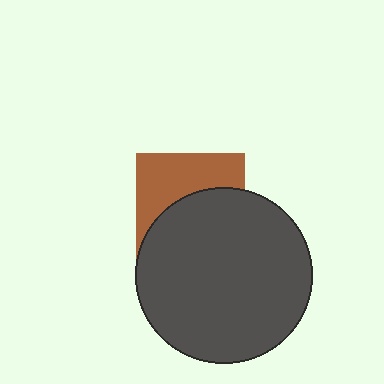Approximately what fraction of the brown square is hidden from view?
Roughly 55% of the brown square is hidden behind the dark gray circle.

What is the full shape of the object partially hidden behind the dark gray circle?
The partially hidden object is a brown square.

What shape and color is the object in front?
The object in front is a dark gray circle.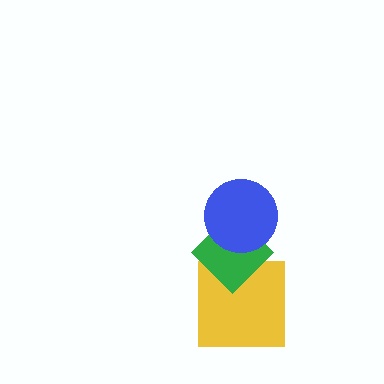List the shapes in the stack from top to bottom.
From top to bottom: the blue circle, the green diamond, the yellow square.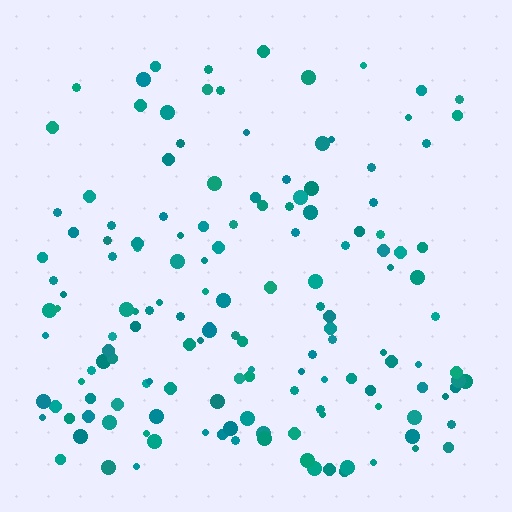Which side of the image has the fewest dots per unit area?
The top.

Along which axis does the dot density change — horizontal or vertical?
Vertical.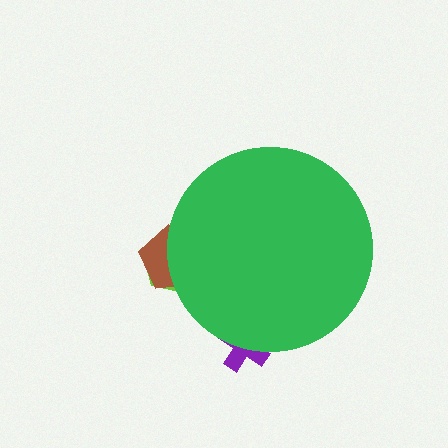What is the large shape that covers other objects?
A green circle.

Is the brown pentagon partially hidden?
Yes, the brown pentagon is partially hidden behind the green circle.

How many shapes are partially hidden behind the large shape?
3 shapes are partially hidden.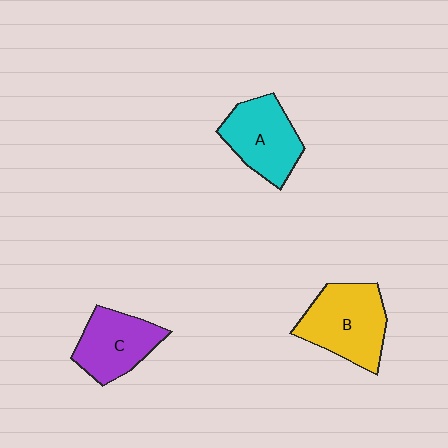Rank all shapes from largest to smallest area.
From largest to smallest: B (yellow), A (cyan), C (purple).